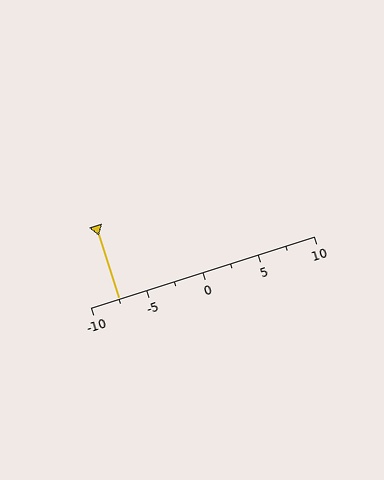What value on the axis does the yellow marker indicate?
The marker indicates approximately -7.5.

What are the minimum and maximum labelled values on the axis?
The axis runs from -10 to 10.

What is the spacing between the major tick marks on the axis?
The major ticks are spaced 5 apart.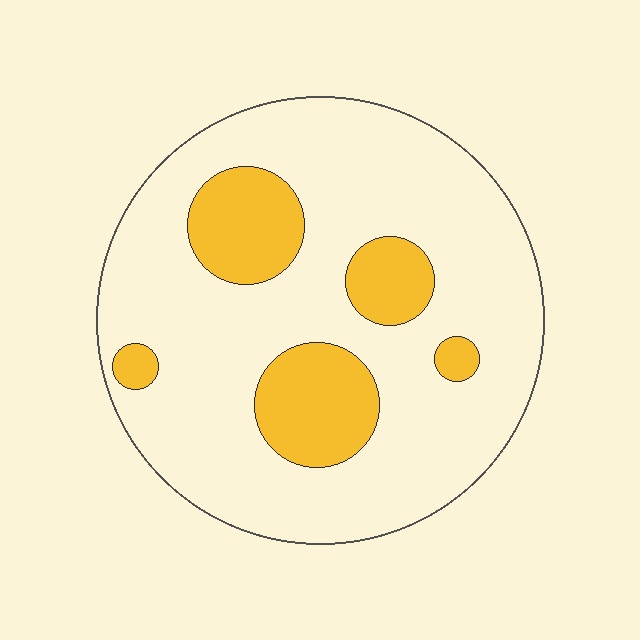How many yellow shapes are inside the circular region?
5.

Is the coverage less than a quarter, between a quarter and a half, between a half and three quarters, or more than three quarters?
Less than a quarter.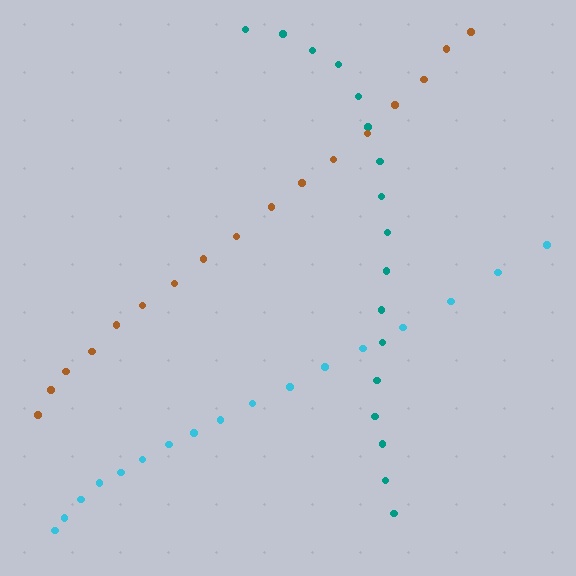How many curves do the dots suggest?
There are 3 distinct paths.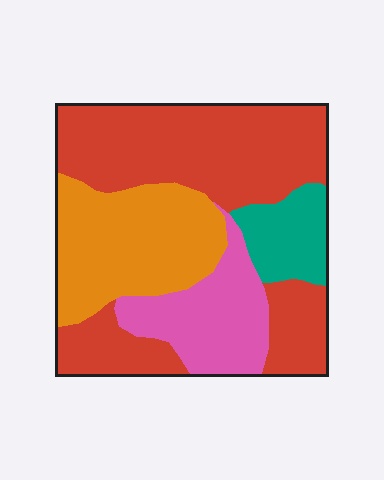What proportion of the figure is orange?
Orange covers 25% of the figure.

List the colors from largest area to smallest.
From largest to smallest: red, orange, pink, teal.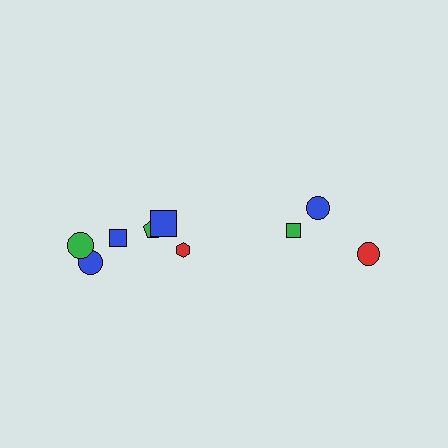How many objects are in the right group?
There are 3 objects.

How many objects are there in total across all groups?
There are 9 objects.